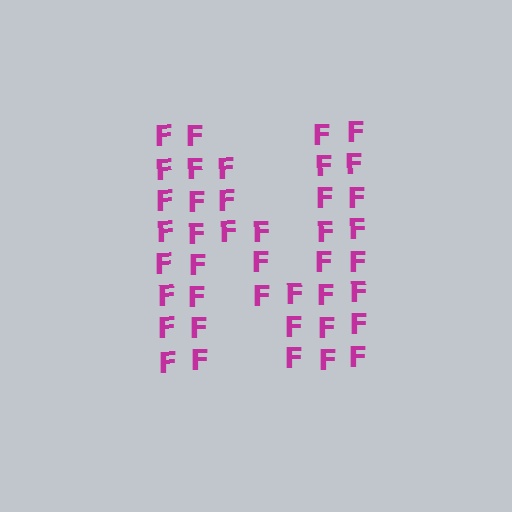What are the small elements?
The small elements are letter F's.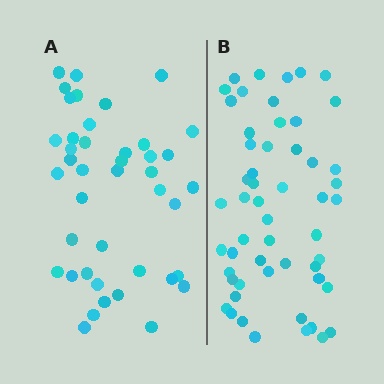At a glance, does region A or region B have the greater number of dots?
Region B (the right region) has more dots.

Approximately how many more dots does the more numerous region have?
Region B has roughly 12 or so more dots than region A.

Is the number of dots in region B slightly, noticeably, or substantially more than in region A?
Region B has noticeably more, but not dramatically so. The ratio is roughly 1.3 to 1.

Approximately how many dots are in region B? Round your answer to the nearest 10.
About 50 dots. (The exact count is 54, which rounds to 50.)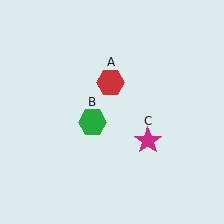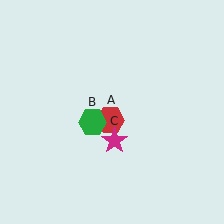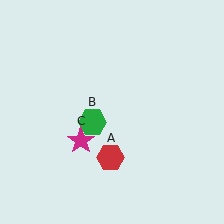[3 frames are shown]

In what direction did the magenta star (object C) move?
The magenta star (object C) moved left.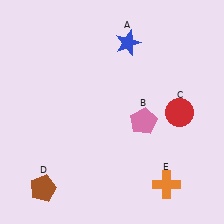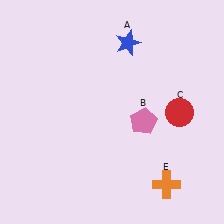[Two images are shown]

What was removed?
The brown pentagon (D) was removed in Image 2.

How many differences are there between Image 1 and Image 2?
There is 1 difference between the two images.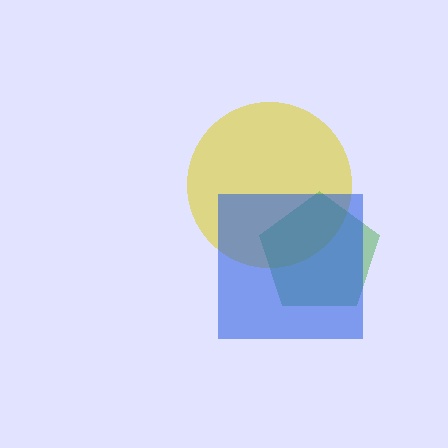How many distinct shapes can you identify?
There are 3 distinct shapes: a yellow circle, a green pentagon, a blue square.